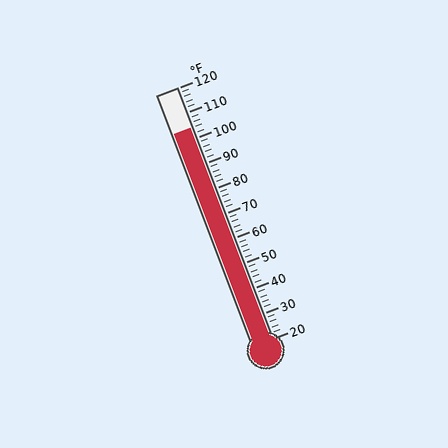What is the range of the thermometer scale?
The thermometer scale ranges from 20°F to 120°F.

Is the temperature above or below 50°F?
The temperature is above 50°F.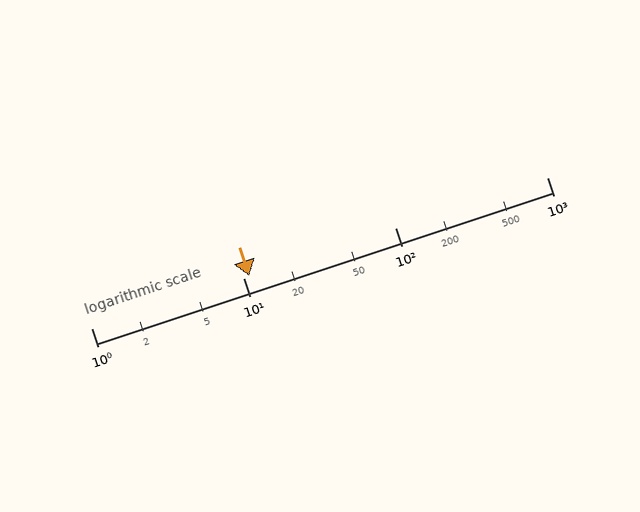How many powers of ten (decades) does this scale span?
The scale spans 3 decades, from 1 to 1000.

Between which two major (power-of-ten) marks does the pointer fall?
The pointer is between 10 and 100.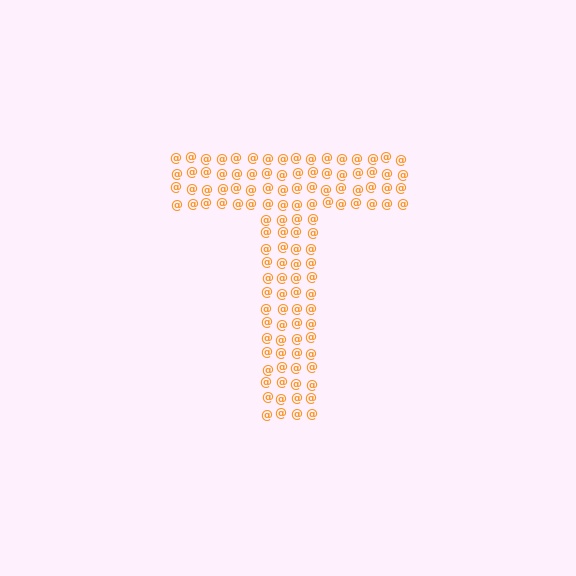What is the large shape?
The large shape is the letter T.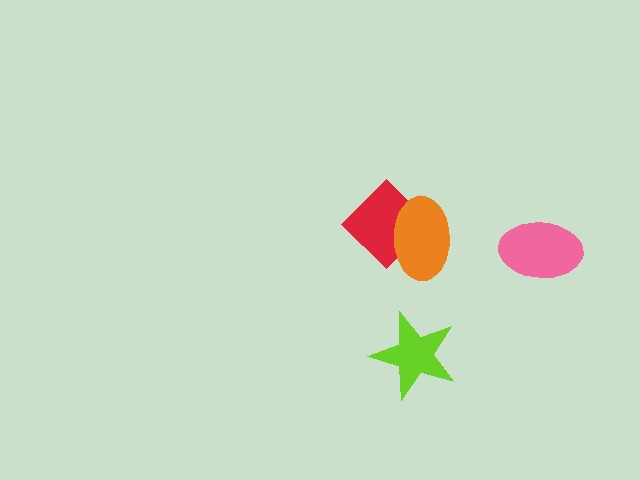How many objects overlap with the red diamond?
1 object overlaps with the red diamond.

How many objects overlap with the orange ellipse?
1 object overlaps with the orange ellipse.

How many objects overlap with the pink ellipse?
0 objects overlap with the pink ellipse.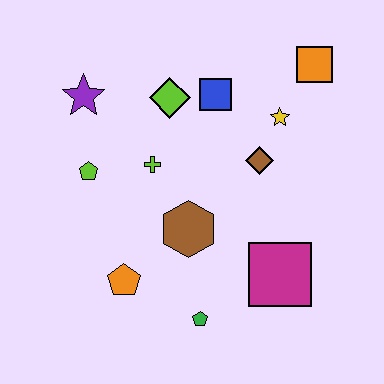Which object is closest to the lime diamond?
The blue square is closest to the lime diamond.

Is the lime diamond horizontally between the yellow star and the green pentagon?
No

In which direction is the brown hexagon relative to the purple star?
The brown hexagon is below the purple star.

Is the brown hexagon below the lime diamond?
Yes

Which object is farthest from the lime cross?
The orange square is farthest from the lime cross.